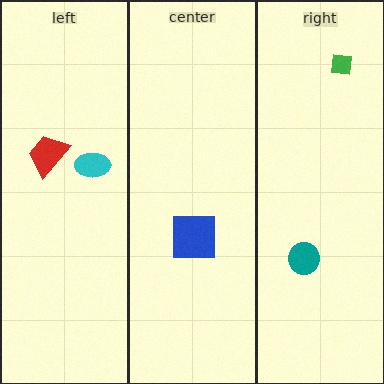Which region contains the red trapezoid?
The left region.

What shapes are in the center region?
The blue square.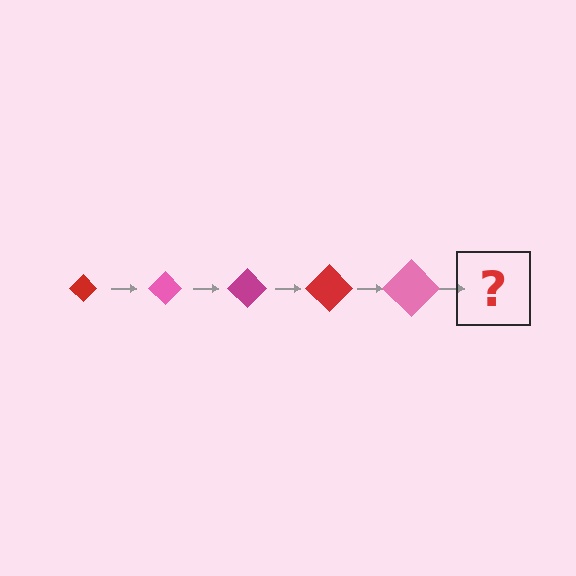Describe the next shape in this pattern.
It should be a magenta diamond, larger than the previous one.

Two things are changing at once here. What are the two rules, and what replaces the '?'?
The two rules are that the diamond grows larger each step and the color cycles through red, pink, and magenta. The '?' should be a magenta diamond, larger than the previous one.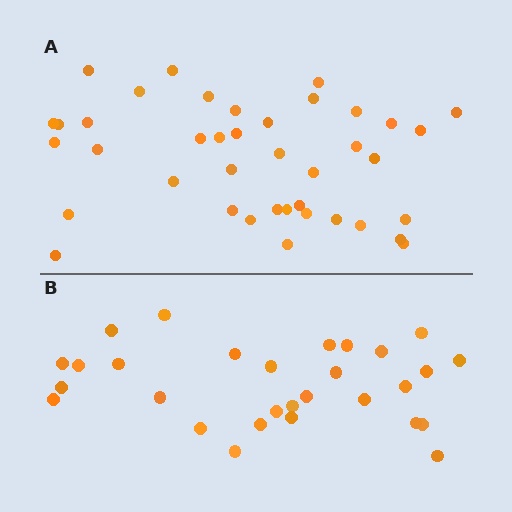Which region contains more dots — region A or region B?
Region A (the top region) has more dots.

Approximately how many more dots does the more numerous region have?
Region A has roughly 12 or so more dots than region B.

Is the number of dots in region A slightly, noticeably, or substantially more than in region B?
Region A has noticeably more, but not dramatically so. The ratio is roughly 1.4 to 1.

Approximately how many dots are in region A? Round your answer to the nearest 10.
About 40 dots.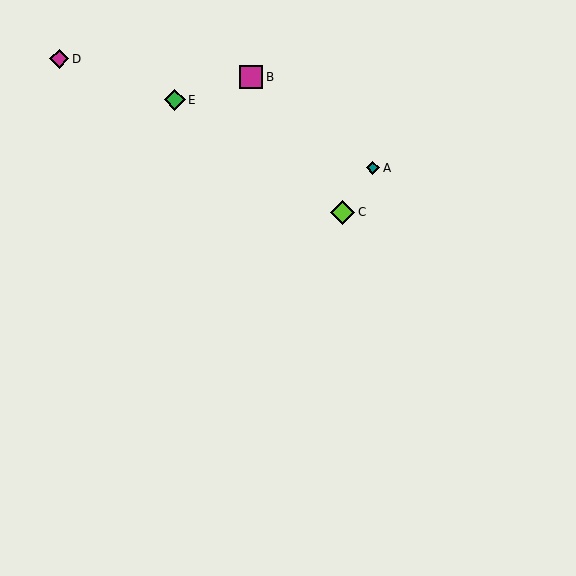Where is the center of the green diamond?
The center of the green diamond is at (175, 100).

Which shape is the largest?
The lime diamond (labeled C) is the largest.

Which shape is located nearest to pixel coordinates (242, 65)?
The magenta square (labeled B) at (251, 77) is nearest to that location.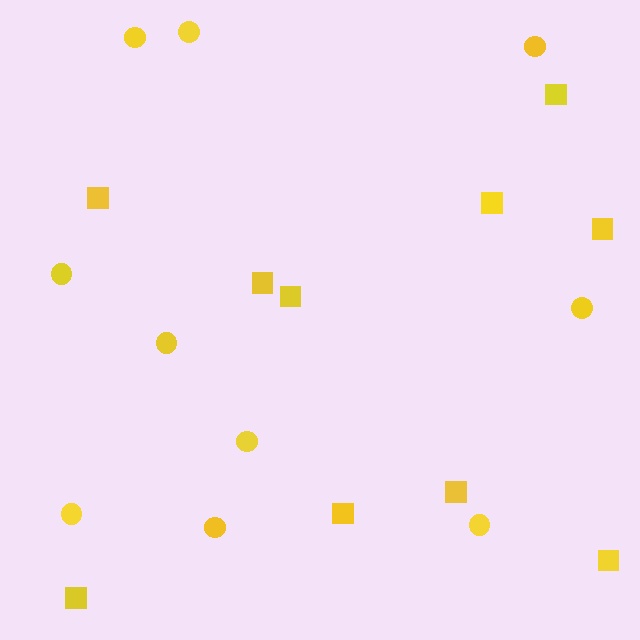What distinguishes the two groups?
There are 2 groups: one group of circles (10) and one group of squares (10).